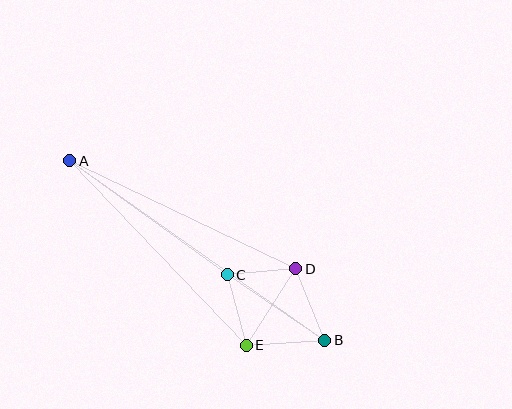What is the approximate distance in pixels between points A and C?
The distance between A and C is approximately 195 pixels.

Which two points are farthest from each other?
Points A and B are farthest from each other.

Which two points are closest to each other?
Points C and D are closest to each other.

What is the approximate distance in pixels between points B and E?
The distance between B and E is approximately 79 pixels.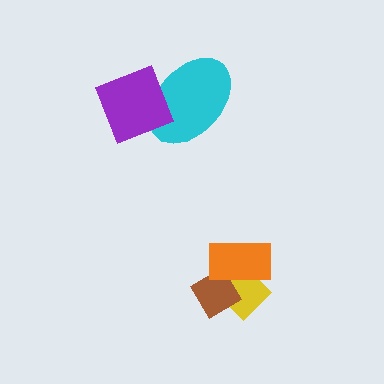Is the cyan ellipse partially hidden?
Yes, it is partially covered by another shape.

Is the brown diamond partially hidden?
Yes, it is partially covered by another shape.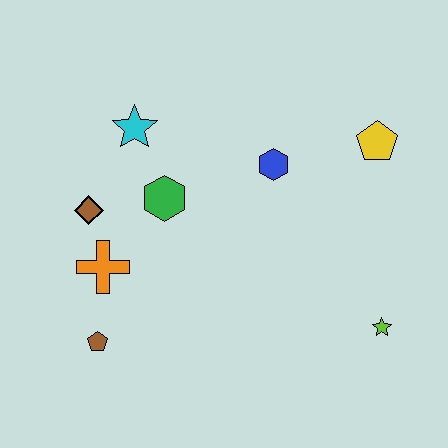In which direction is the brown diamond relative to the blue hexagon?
The brown diamond is to the left of the blue hexagon.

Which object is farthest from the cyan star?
The lime star is farthest from the cyan star.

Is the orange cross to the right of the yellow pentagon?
No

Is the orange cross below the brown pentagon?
No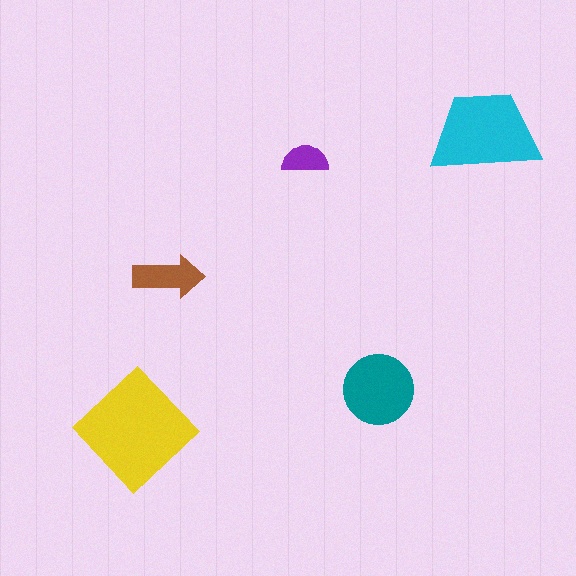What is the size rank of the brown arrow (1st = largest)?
4th.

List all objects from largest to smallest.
The yellow diamond, the cyan trapezoid, the teal circle, the brown arrow, the purple semicircle.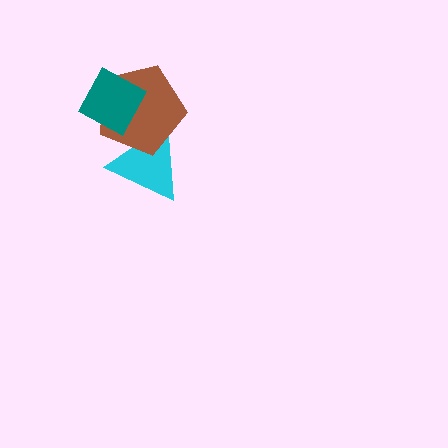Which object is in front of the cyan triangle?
The brown pentagon is in front of the cyan triangle.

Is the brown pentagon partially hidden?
Yes, it is partially covered by another shape.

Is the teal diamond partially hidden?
No, no other shape covers it.